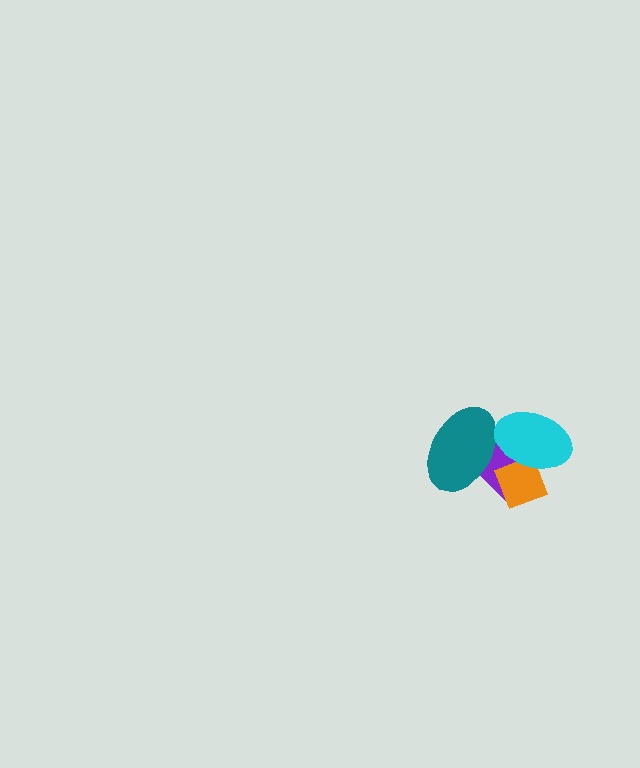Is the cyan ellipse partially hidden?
No, no other shape covers it.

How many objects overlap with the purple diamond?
3 objects overlap with the purple diamond.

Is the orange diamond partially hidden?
Yes, it is partially covered by another shape.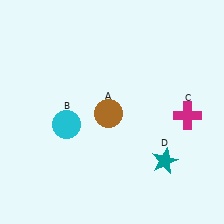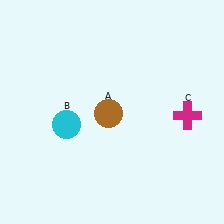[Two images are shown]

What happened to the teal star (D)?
The teal star (D) was removed in Image 2. It was in the bottom-right area of Image 1.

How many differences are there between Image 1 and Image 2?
There is 1 difference between the two images.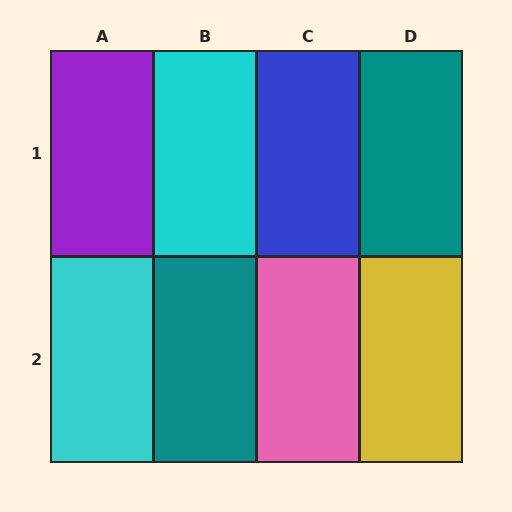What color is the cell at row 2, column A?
Cyan.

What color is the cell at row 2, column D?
Yellow.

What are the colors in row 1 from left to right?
Purple, cyan, blue, teal.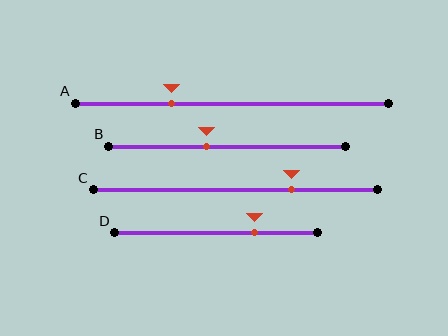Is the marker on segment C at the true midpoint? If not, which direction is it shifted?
No, the marker on segment C is shifted to the right by about 20% of the segment length.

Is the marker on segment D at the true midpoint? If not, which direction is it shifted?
No, the marker on segment D is shifted to the right by about 19% of the segment length.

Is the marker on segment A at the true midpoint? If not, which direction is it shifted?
No, the marker on segment A is shifted to the left by about 19% of the segment length.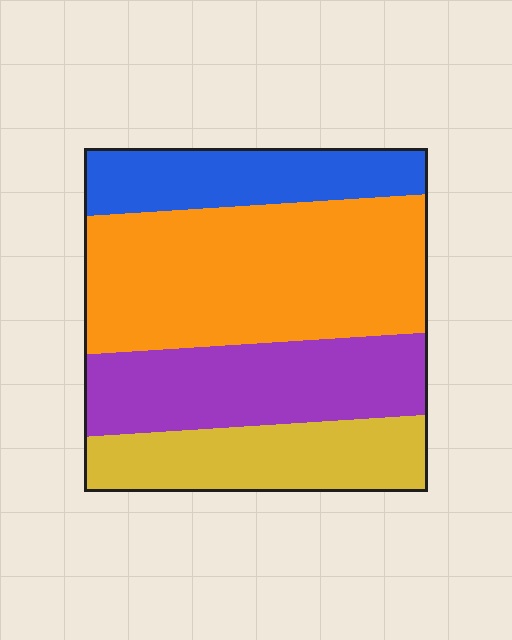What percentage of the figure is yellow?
Yellow covers 19% of the figure.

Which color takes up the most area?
Orange, at roughly 40%.